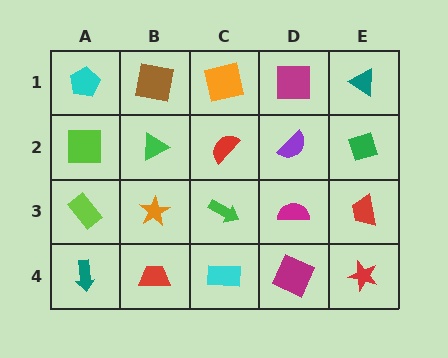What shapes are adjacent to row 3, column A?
A lime square (row 2, column A), a teal arrow (row 4, column A), an orange star (row 3, column B).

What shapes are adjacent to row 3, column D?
A purple semicircle (row 2, column D), a magenta square (row 4, column D), a green arrow (row 3, column C), a red trapezoid (row 3, column E).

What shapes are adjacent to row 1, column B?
A green triangle (row 2, column B), a cyan pentagon (row 1, column A), an orange square (row 1, column C).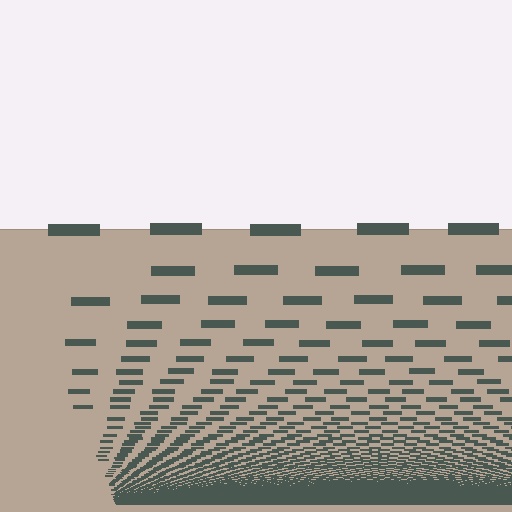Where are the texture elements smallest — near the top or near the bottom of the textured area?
Near the bottom.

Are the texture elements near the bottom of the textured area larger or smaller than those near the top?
Smaller. The gradient is inverted — elements near the bottom are smaller and denser.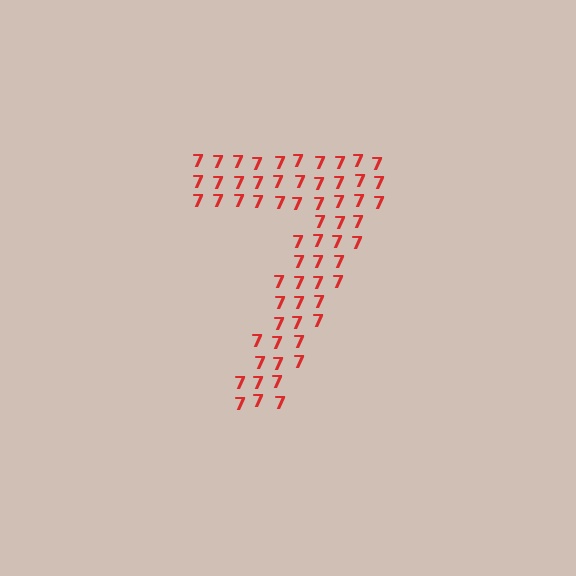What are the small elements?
The small elements are digit 7's.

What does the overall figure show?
The overall figure shows the digit 7.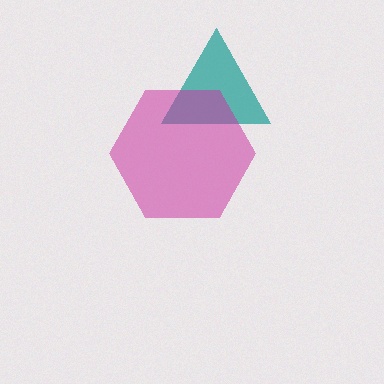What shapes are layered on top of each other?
The layered shapes are: a teal triangle, a magenta hexagon.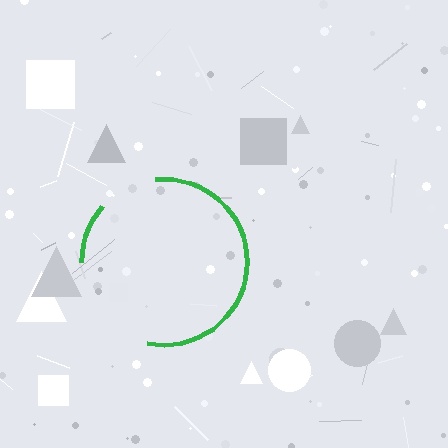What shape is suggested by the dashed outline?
The dashed outline suggests a circle.